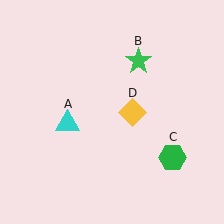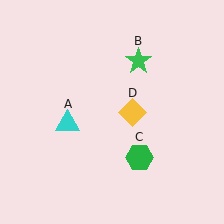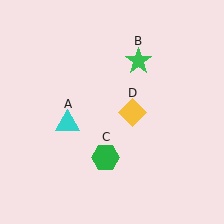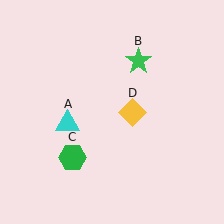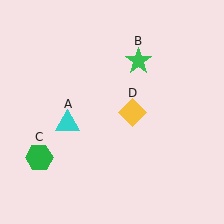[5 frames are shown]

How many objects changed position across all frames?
1 object changed position: green hexagon (object C).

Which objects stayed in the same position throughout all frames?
Cyan triangle (object A) and green star (object B) and yellow diamond (object D) remained stationary.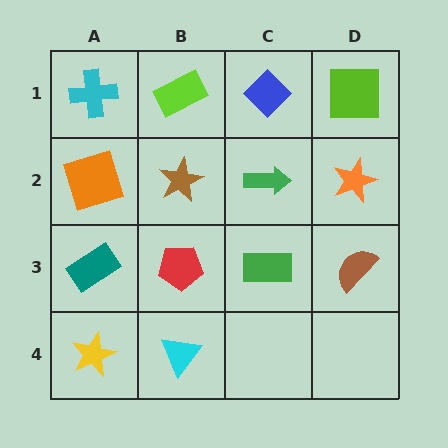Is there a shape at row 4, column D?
No, that cell is empty.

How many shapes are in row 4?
2 shapes.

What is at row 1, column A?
A cyan cross.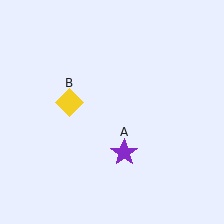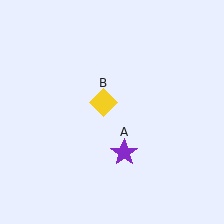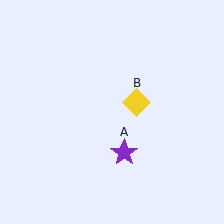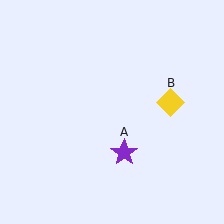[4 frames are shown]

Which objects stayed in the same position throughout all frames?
Purple star (object A) remained stationary.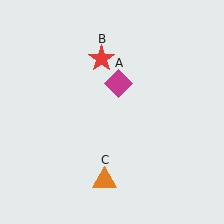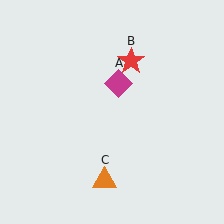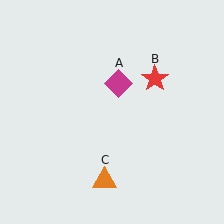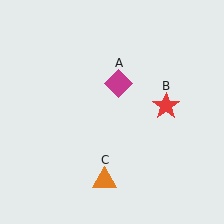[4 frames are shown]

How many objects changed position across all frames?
1 object changed position: red star (object B).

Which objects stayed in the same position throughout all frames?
Magenta diamond (object A) and orange triangle (object C) remained stationary.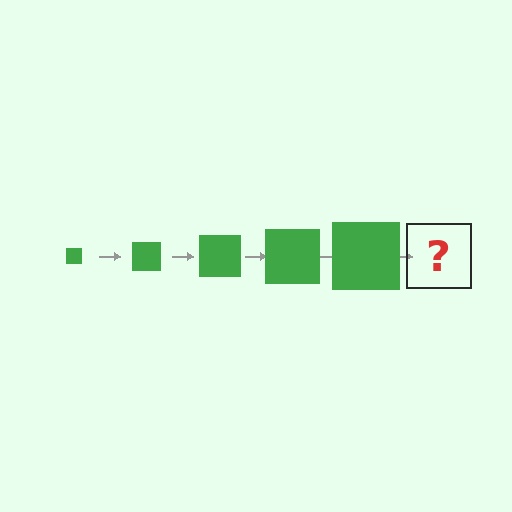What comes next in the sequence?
The next element should be a green square, larger than the previous one.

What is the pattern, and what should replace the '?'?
The pattern is that the square gets progressively larger each step. The '?' should be a green square, larger than the previous one.